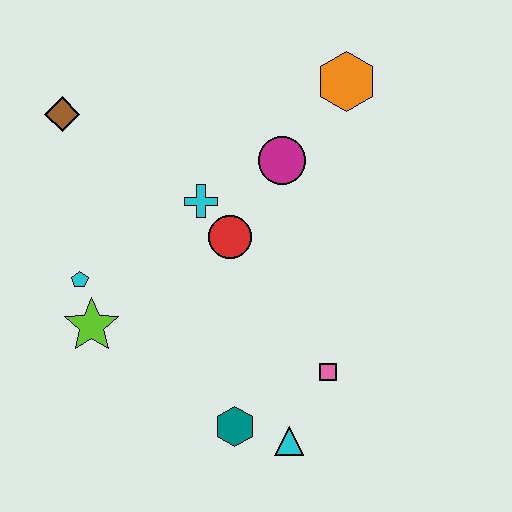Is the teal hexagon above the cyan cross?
No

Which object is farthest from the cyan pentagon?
The orange hexagon is farthest from the cyan pentagon.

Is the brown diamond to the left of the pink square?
Yes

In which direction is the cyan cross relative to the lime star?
The cyan cross is above the lime star.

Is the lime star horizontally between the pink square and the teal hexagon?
No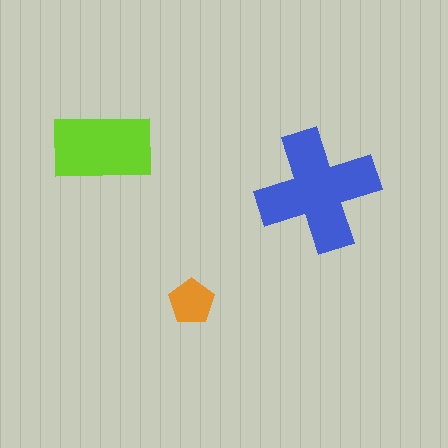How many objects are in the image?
There are 3 objects in the image.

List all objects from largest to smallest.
The blue cross, the lime rectangle, the orange pentagon.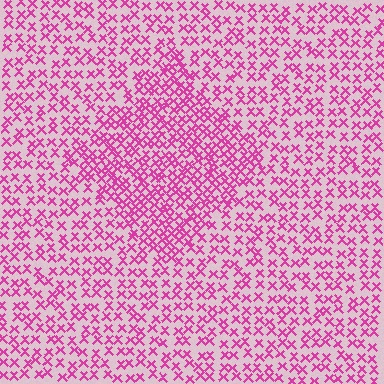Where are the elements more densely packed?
The elements are more densely packed inside the diamond boundary.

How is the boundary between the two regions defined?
The boundary is defined by a change in element density (approximately 1.7x ratio). All elements are the same color, size, and shape.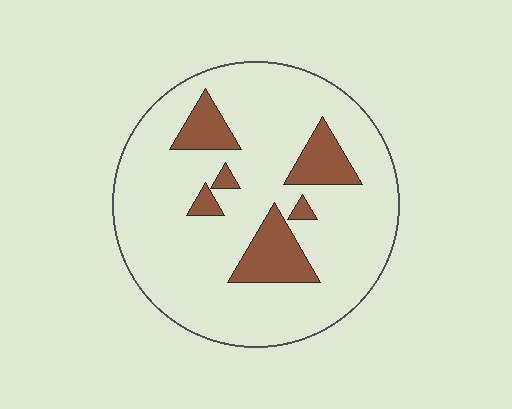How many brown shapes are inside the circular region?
6.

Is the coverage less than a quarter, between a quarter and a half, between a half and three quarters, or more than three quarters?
Less than a quarter.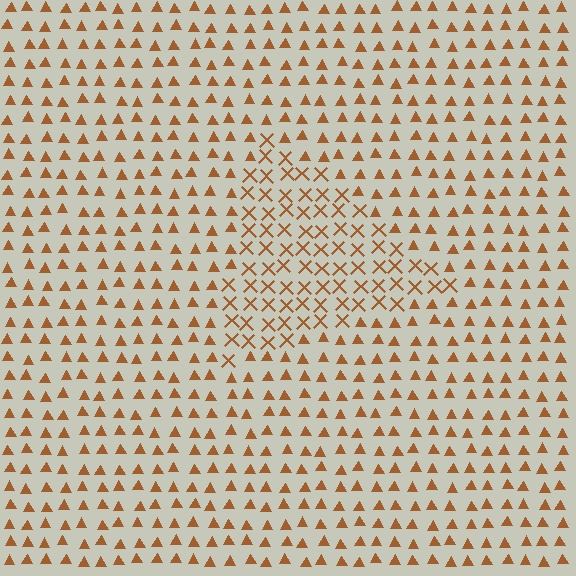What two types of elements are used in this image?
The image uses X marks inside the triangle region and triangles outside it.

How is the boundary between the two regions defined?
The boundary is defined by a change in element shape: X marks inside vs. triangles outside. All elements share the same color and spacing.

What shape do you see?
I see a triangle.